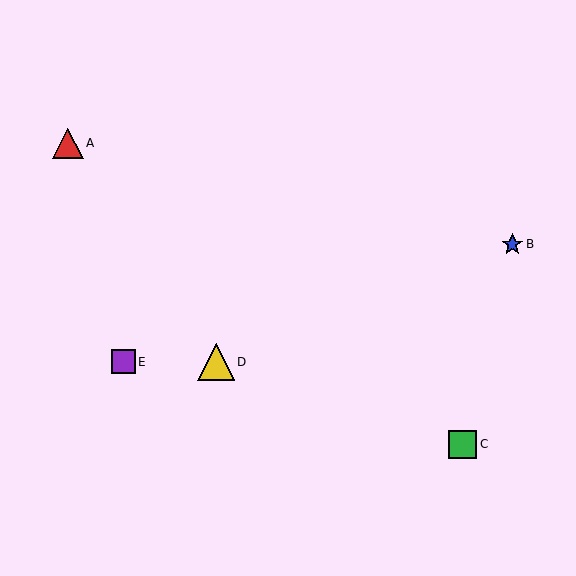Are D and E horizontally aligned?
Yes, both are at y≈362.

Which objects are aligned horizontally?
Objects D, E are aligned horizontally.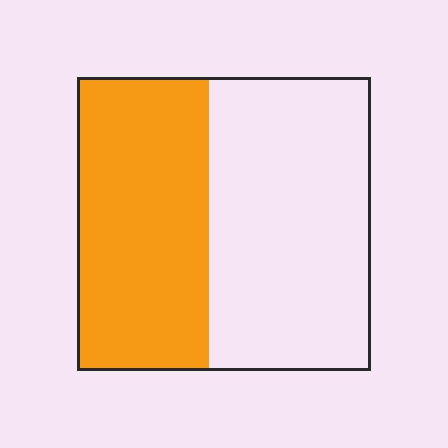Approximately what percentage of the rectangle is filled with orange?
Approximately 45%.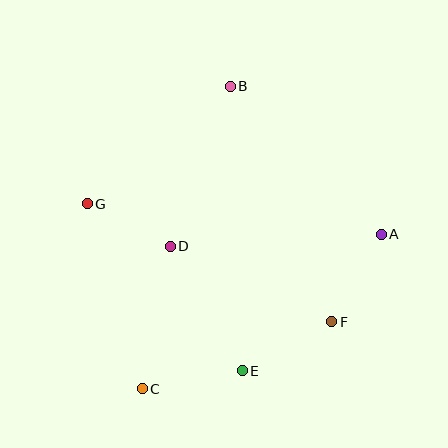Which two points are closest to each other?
Points D and G are closest to each other.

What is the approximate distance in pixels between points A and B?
The distance between A and B is approximately 211 pixels.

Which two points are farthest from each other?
Points B and C are farthest from each other.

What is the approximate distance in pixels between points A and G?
The distance between A and G is approximately 295 pixels.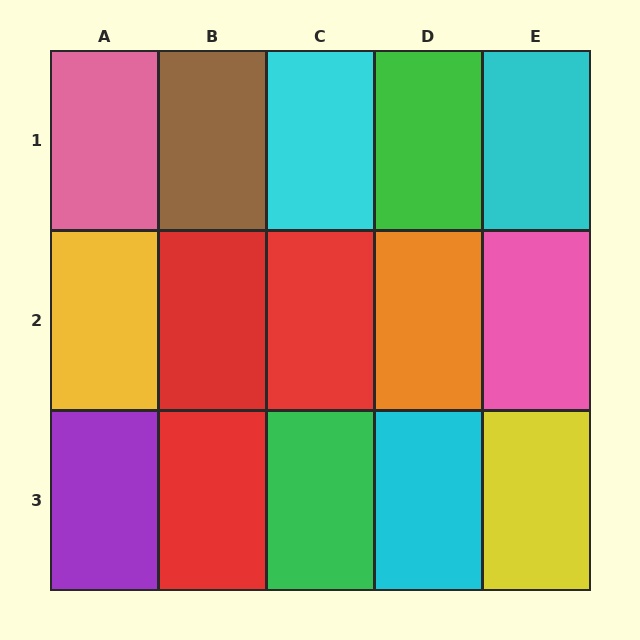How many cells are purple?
1 cell is purple.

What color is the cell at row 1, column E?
Cyan.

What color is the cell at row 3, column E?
Yellow.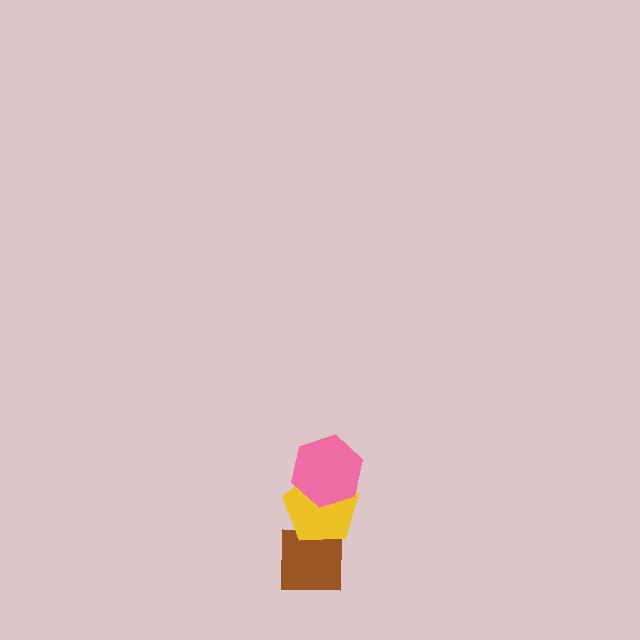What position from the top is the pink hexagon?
The pink hexagon is 1st from the top.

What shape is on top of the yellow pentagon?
The pink hexagon is on top of the yellow pentagon.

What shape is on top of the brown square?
The yellow pentagon is on top of the brown square.